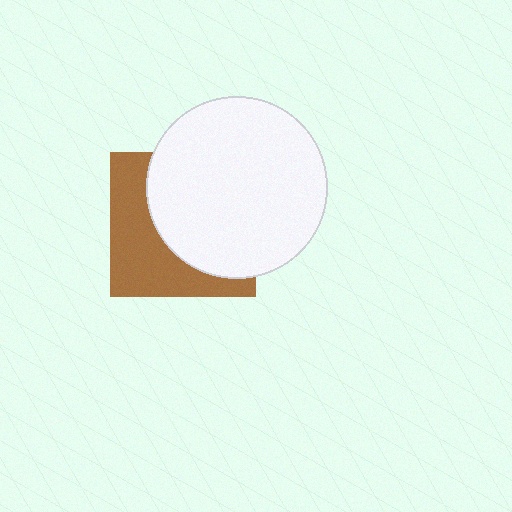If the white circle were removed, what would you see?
You would see the complete brown square.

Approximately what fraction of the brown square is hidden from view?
Roughly 57% of the brown square is hidden behind the white circle.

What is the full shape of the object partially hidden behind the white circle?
The partially hidden object is a brown square.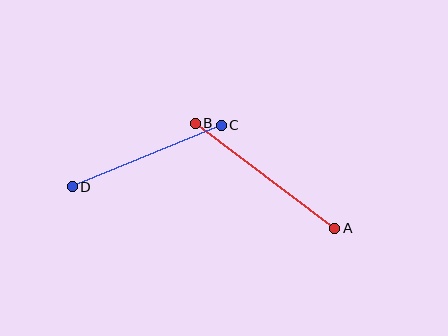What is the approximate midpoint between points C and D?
The midpoint is at approximately (147, 156) pixels.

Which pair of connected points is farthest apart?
Points A and B are farthest apart.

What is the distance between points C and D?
The distance is approximately 161 pixels.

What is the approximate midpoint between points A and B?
The midpoint is at approximately (265, 176) pixels.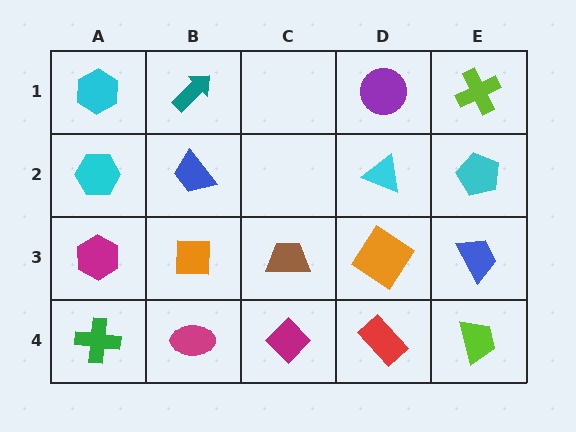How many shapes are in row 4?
5 shapes.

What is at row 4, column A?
A green cross.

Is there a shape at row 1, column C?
No, that cell is empty.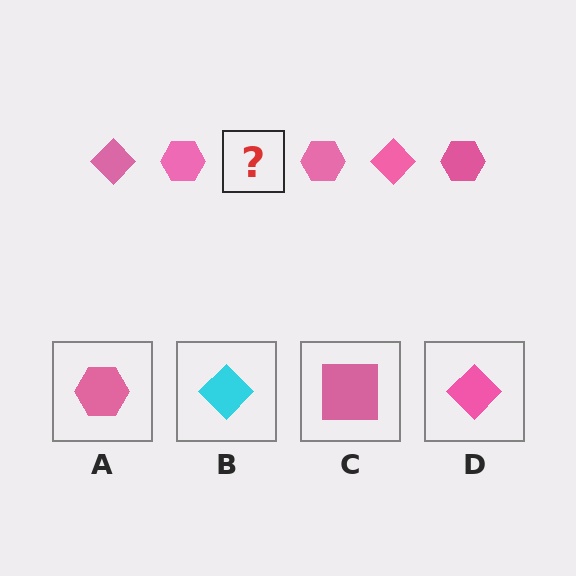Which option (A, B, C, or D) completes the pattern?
D.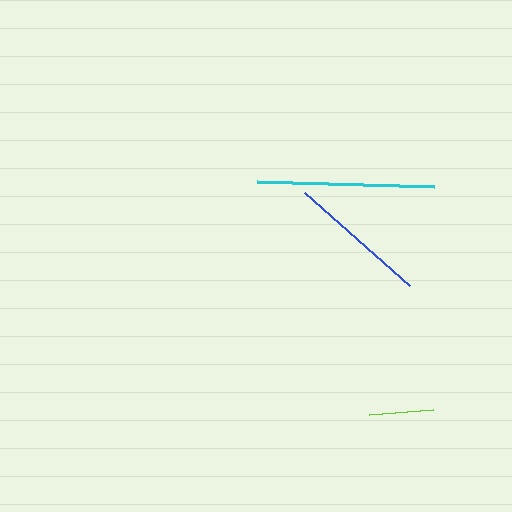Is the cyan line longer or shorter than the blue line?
The cyan line is longer than the blue line.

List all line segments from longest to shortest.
From longest to shortest: cyan, blue, lime.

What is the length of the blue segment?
The blue segment is approximately 140 pixels long.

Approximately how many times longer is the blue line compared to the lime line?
The blue line is approximately 2.2 times the length of the lime line.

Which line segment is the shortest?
The lime line is the shortest at approximately 64 pixels.